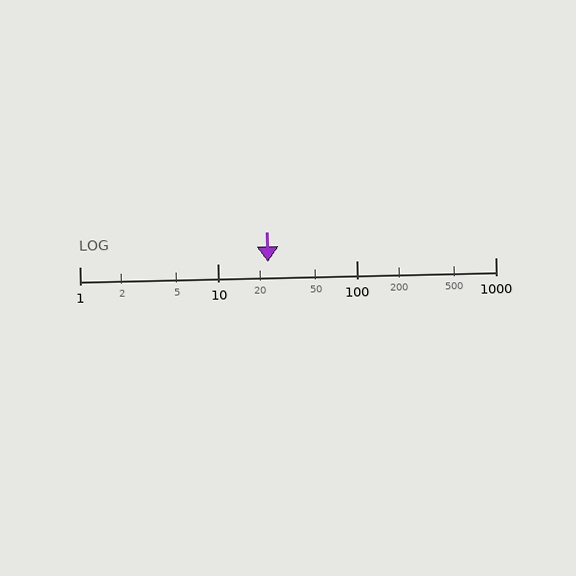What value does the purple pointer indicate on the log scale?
The pointer indicates approximately 23.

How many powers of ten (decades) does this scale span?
The scale spans 3 decades, from 1 to 1000.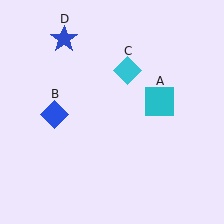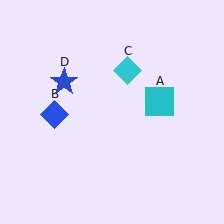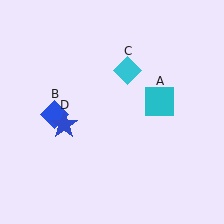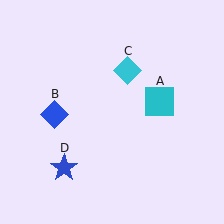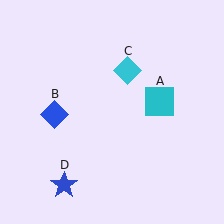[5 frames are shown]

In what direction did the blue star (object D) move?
The blue star (object D) moved down.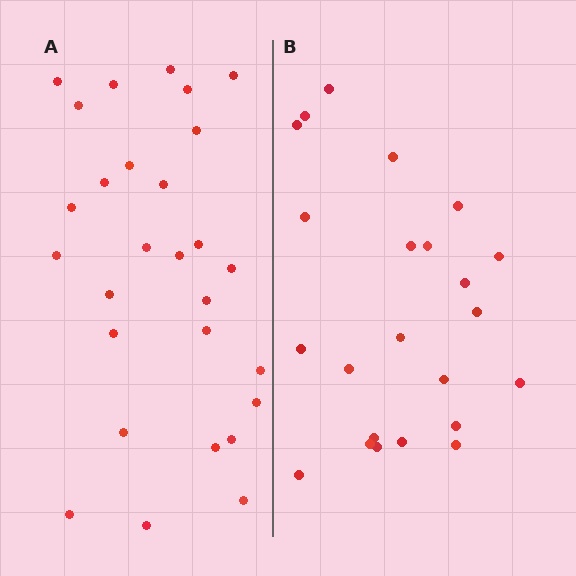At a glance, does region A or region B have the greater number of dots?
Region A (the left region) has more dots.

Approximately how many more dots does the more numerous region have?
Region A has about 5 more dots than region B.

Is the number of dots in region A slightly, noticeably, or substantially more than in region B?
Region A has only slightly more — the two regions are fairly close. The ratio is roughly 1.2 to 1.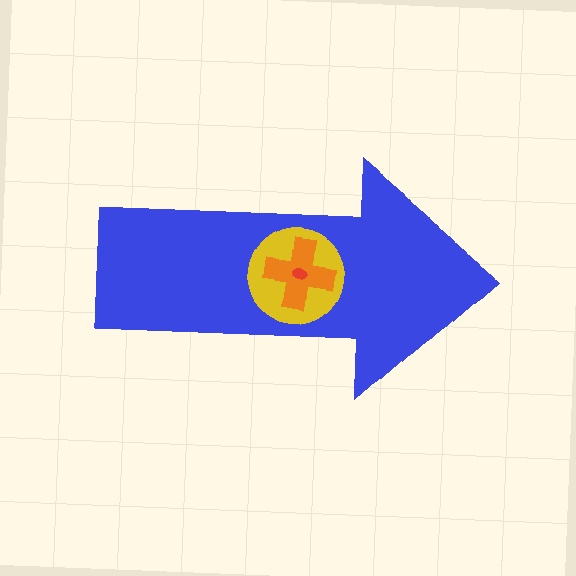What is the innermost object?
The red ellipse.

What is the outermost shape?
The blue arrow.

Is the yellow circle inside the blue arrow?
Yes.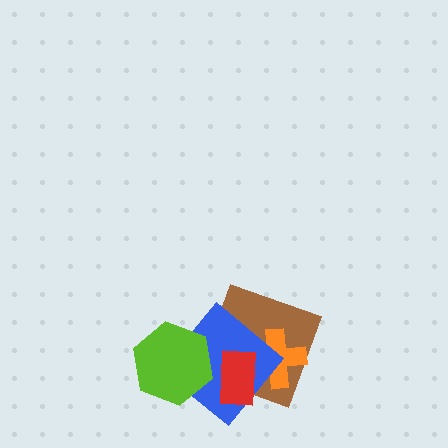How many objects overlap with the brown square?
3 objects overlap with the brown square.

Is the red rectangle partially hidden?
No, no other shape covers it.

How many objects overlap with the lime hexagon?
1 object overlaps with the lime hexagon.